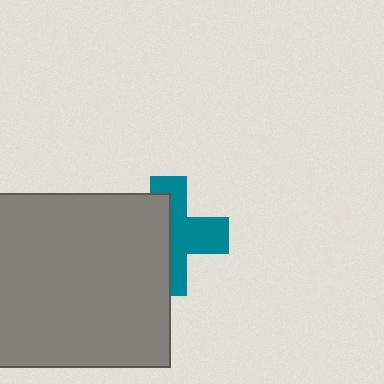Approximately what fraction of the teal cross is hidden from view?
Roughly 50% of the teal cross is hidden behind the gray square.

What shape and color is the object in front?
The object in front is a gray square.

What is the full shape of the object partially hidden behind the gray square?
The partially hidden object is a teal cross.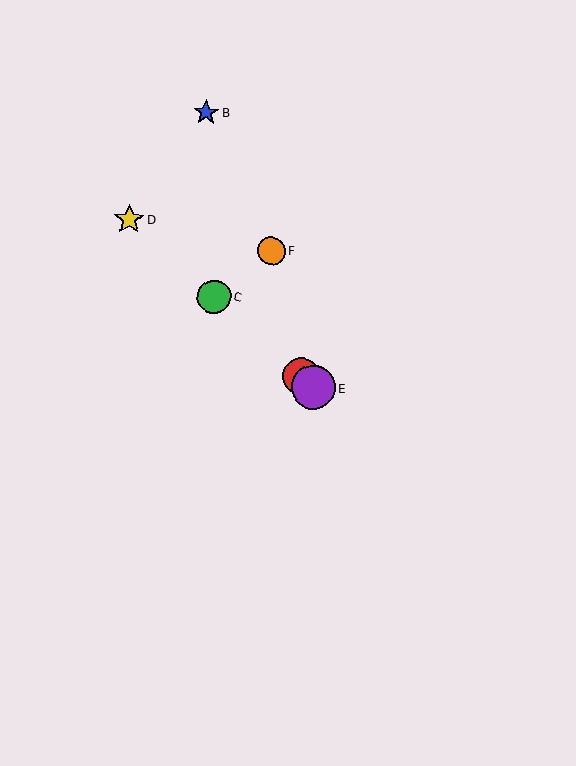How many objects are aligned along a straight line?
4 objects (A, C, D, E) are aligned along a straight line.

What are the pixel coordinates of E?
Object E is at (314, 387).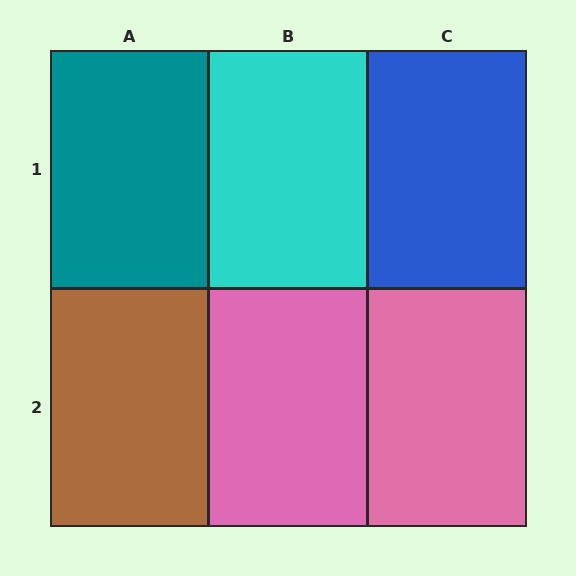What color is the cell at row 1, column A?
Teal.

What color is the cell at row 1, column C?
Blue.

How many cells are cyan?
1 cell is cyan.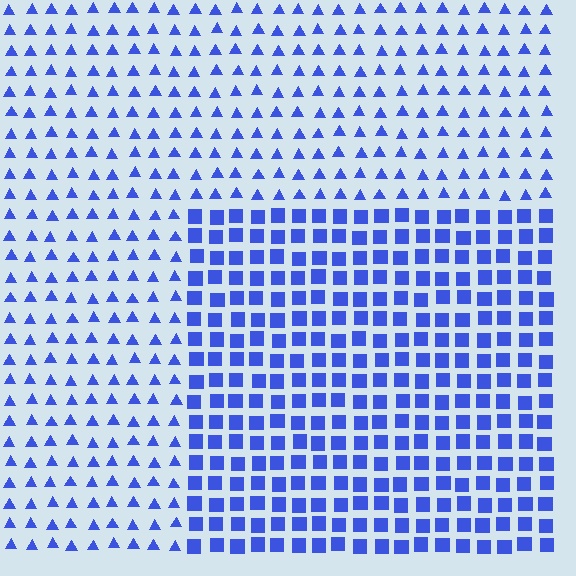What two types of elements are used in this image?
The image uses squares inside the rectangle region and triangles outside it.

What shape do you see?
I see a rectangle.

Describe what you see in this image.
The image is filled with small blue elements arranged in a uniform grid. A rectangle-shaped region contains squares, while the surrounding area contains triangles. The boundary is defined purely by the change in element shape.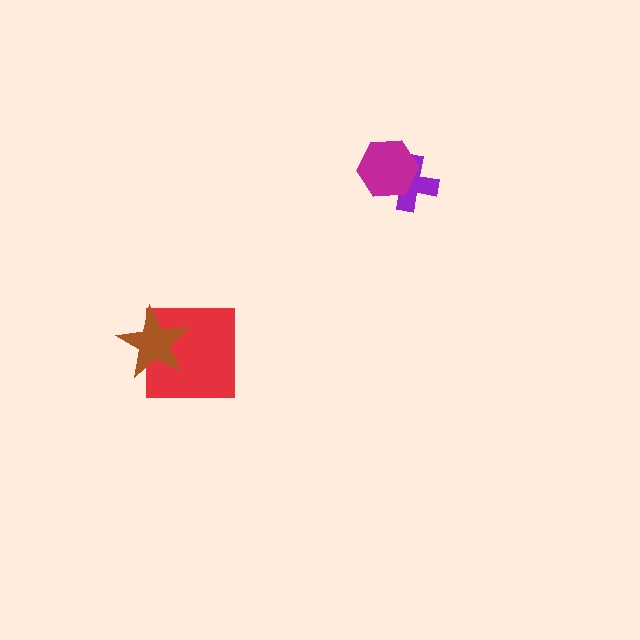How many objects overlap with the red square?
1 object overlaps with the red square.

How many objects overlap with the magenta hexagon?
1 object overlaps with the magenta hexagon.